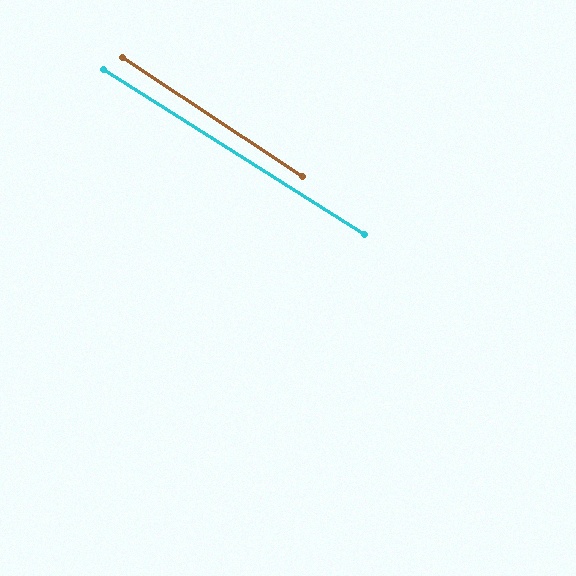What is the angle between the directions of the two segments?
Approximately 1 degree.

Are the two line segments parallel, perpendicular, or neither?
Parallel — their directions differ by only 1.2°.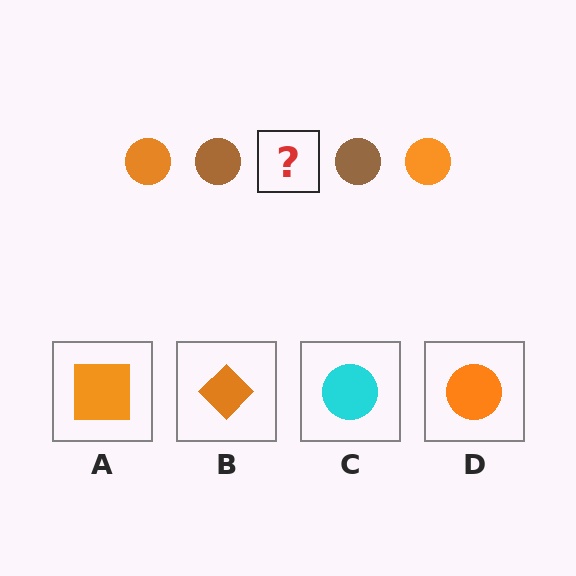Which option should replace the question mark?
Option D.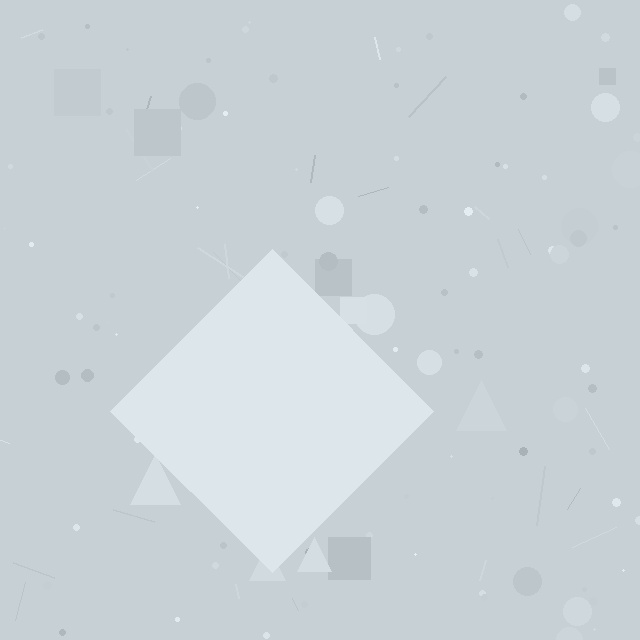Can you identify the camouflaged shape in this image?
The camouflaged shape is a diamond.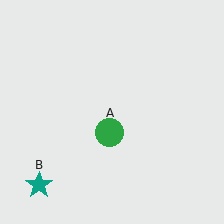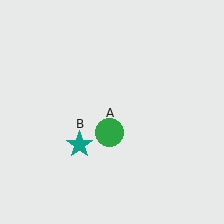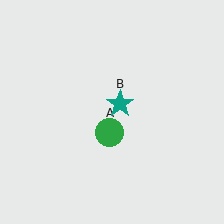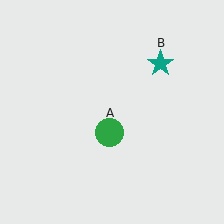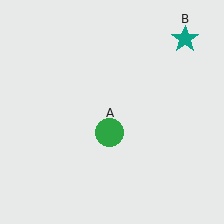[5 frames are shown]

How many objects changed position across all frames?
1 object changed position: teal star (object B).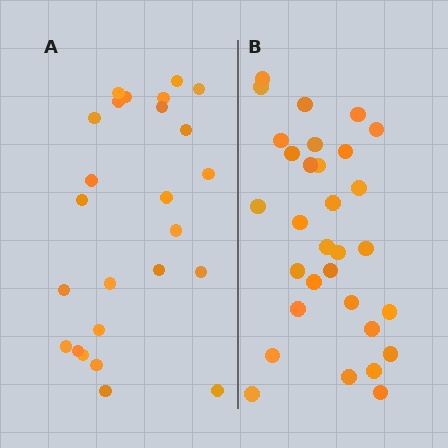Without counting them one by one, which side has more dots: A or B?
Region B (the right region) has more dots.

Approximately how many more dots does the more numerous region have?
Region B has about 6 more dots than region A.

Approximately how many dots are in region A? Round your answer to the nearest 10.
About 20 dots. (The exact count is 25, which rounds to 20.)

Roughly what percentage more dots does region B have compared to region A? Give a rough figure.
About 25% more.